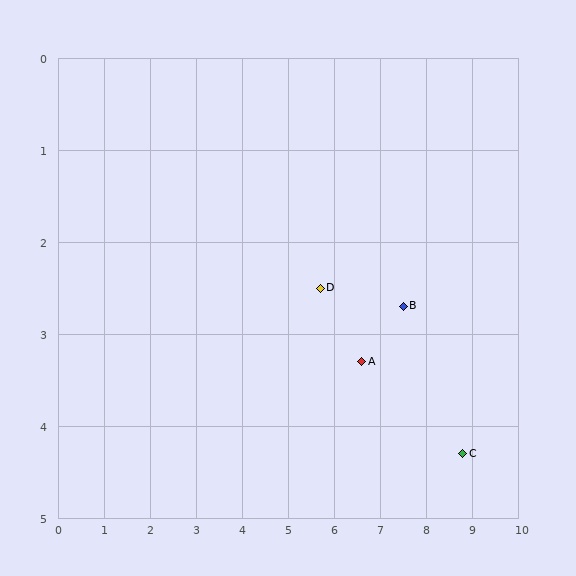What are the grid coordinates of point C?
Point C is at approximately (8.8, 4.3).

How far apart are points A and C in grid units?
Points A and C are about 2.4 grid units apart.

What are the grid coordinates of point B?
Point B is at approximately (7.5, 2.7).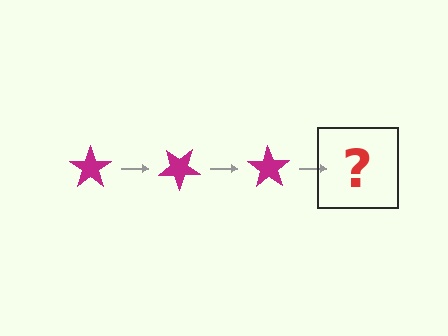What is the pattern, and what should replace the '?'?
The pattern is that the star rotates 35 degrees each step. The '?' should be a magenta star rotated 105 degrees.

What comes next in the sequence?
The next element should be a magenta star rotated 105 degrees.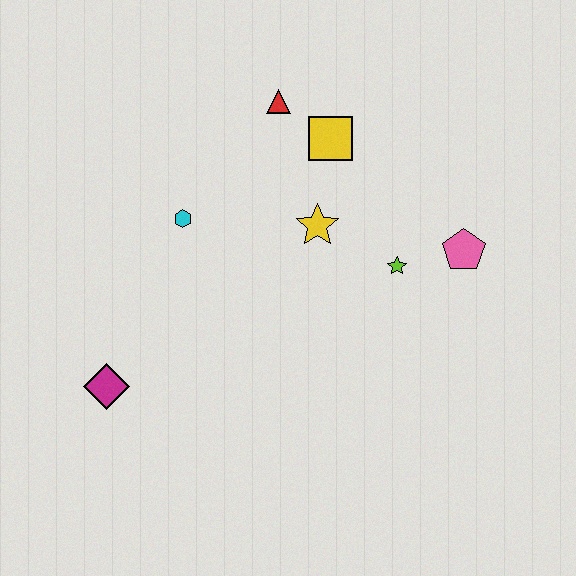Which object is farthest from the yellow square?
The magenta diamond is farthest from the yellow square.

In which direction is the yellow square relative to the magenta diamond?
The yellow square is above the magenta diamond.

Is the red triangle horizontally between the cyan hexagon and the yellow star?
Yes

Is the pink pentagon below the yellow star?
Yes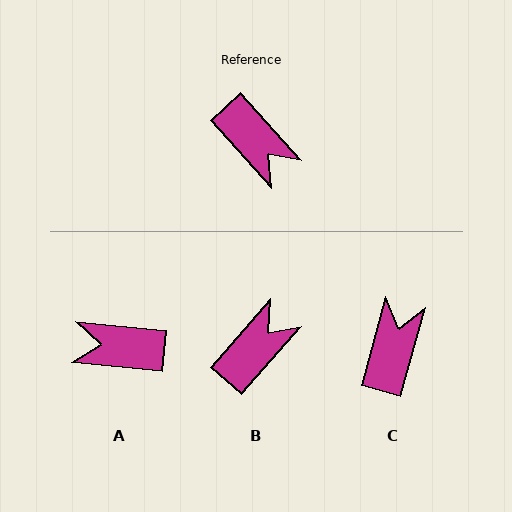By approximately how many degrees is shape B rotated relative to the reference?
Approximately 97 degrees counter-clockwise.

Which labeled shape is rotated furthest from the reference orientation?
A, about 138 degrees away.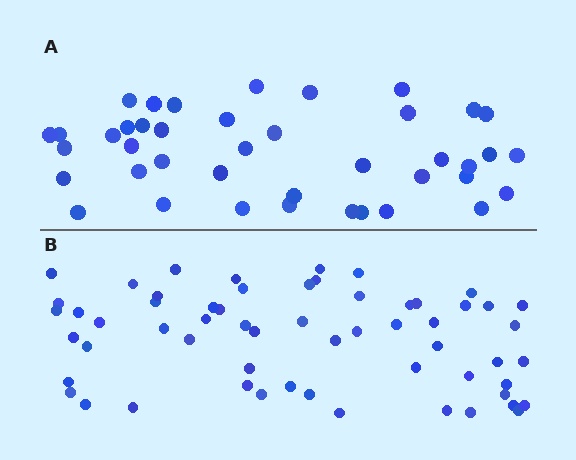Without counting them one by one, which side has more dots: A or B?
Region B (the bottom region) has more dots.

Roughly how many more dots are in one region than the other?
Region B has approximately 20 more dots than region A.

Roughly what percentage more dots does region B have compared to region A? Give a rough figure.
About 45% more.